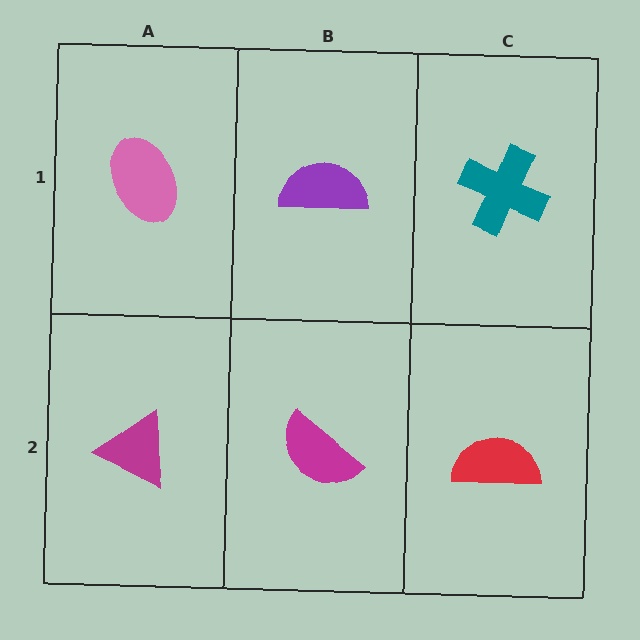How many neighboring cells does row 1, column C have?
2.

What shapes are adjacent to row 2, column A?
A pink ellipse (row 1, column A), a magenta semicircle (row 2, column B).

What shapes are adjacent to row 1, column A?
A magenta triangle (row 2, column A), a purple semicircle (row 1, column B).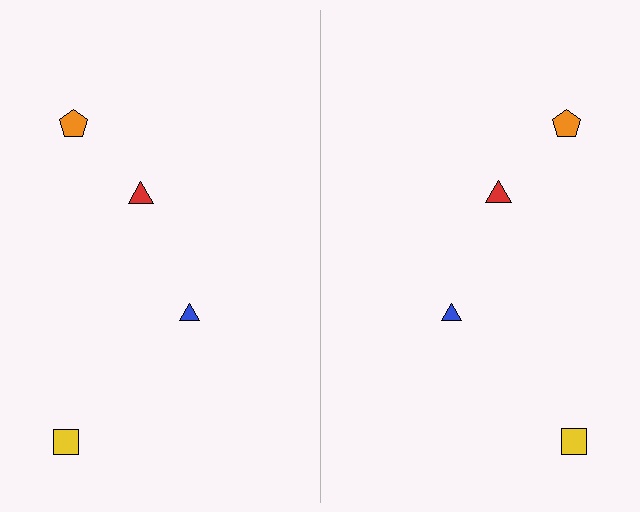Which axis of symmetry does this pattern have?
The pattern has a vertical axis of symmetry running through the center of the image.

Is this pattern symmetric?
Yes, this pattern has bilateral (reflection) symmetry.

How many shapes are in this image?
There are 8 shapes in this image.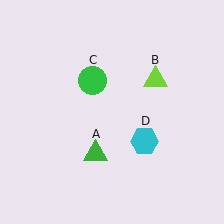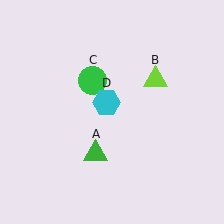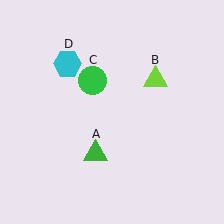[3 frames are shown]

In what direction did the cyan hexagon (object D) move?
The cyan hexagon (object D) moved up and to the left.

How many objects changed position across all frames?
1 object changed position: cyan hexagon (object D).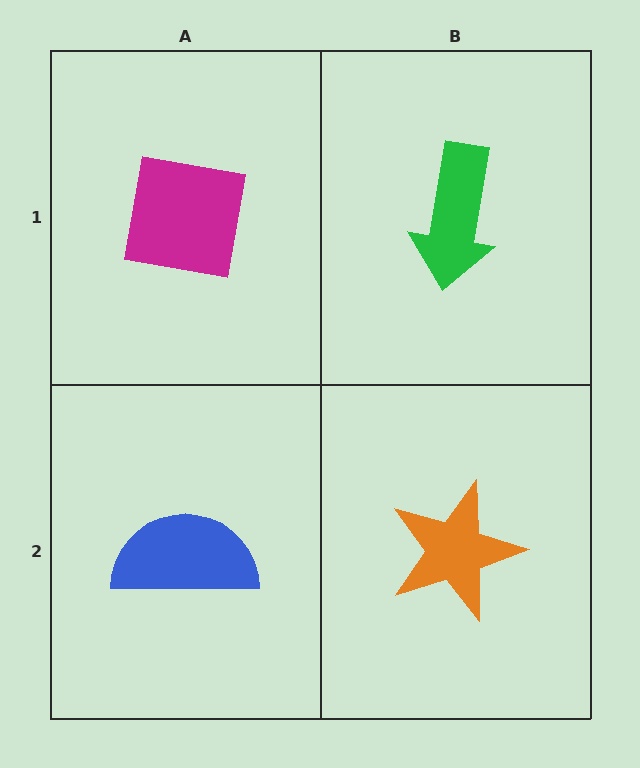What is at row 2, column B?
An orange star.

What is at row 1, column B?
A green arrow.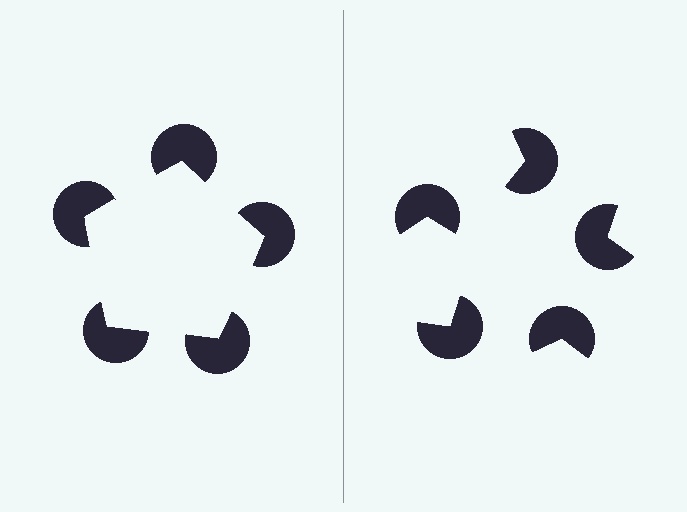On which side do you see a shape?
An illusory pentagon appears on the left side. On the right side the wedge cuts are rotated, so no coherent shape forms.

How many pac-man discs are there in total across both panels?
10 — 5 on each side.